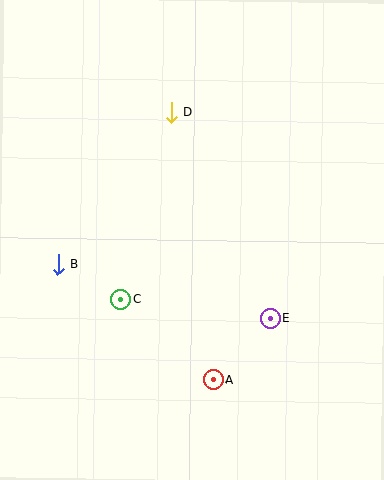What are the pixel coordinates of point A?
Point A is at (213, 380).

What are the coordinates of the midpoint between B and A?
The midpoint between B and A is at (135, 322).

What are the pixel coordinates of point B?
Point B is at (58, 264).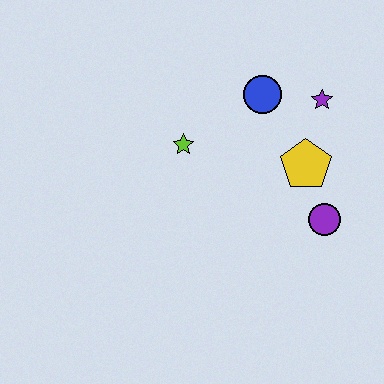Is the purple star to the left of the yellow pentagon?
No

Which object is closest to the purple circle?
The yellow pentagon is closest to the purple circle.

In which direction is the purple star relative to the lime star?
The purple star is to the right of the lime star.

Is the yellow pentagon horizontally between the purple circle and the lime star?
Yes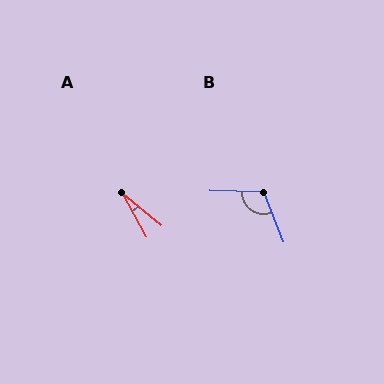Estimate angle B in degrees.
Approximately 113 degrees.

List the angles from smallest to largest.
A (21°), B (113°).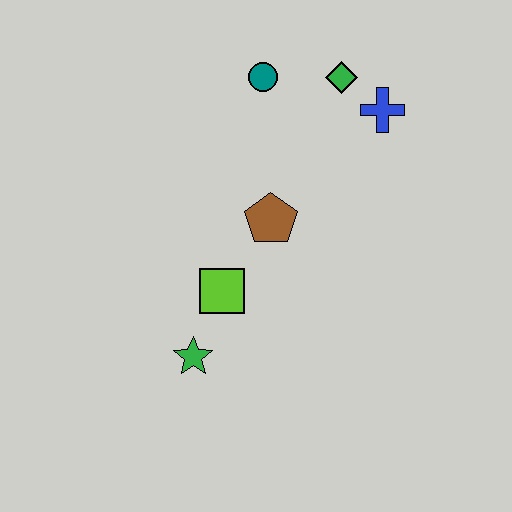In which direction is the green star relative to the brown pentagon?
The green star is below the brown pentagon.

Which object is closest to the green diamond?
The blue cross is closest to the green diamond.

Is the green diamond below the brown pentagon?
No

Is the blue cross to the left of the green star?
No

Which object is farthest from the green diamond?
The green star is farthest from the green diamond.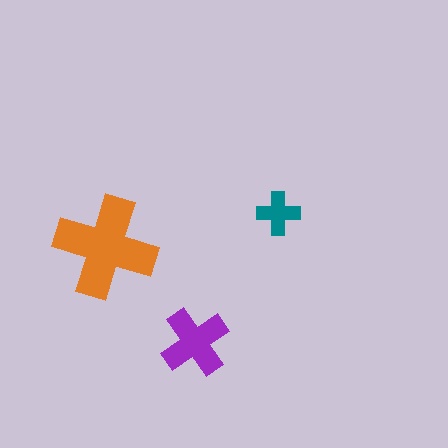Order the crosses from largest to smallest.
the orange one, the purple one, the teal one.